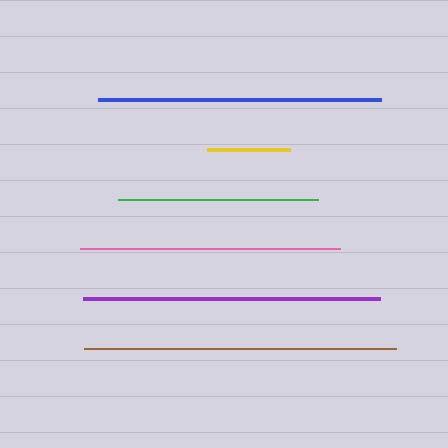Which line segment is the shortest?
The yellow line is the shortest at approximately 82 pixels.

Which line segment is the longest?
The brown line is the longest at approximately 312 pixels.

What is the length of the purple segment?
The purple segment is approximately 297 pixels long.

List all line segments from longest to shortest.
From longest to shortest: brown, purple, blue, pink, green, yellow.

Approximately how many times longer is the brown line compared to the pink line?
The brown line is approximately 1.2 times the length of the pink line.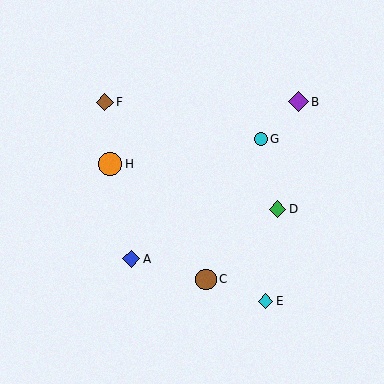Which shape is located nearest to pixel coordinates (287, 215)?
The green diamond (labeled D) at (277, 209) is nearest to that location.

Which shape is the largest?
The orange circle (labeled H) is the largest.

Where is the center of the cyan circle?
The center of the cyan circle is at (261, 139).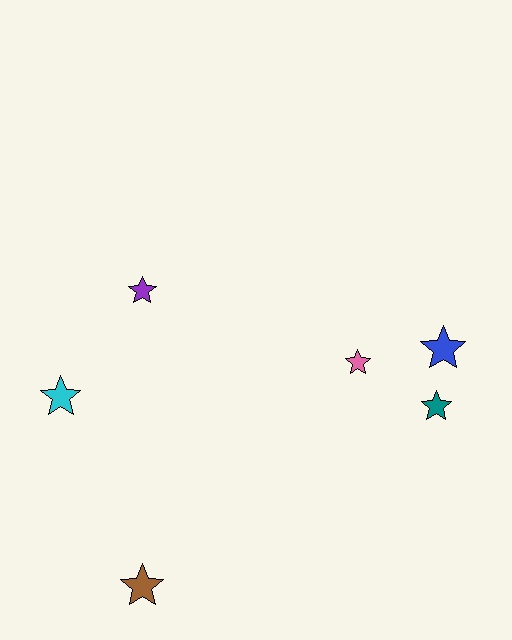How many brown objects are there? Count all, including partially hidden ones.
There is 1 brown object.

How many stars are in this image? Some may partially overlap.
There are 6 stars.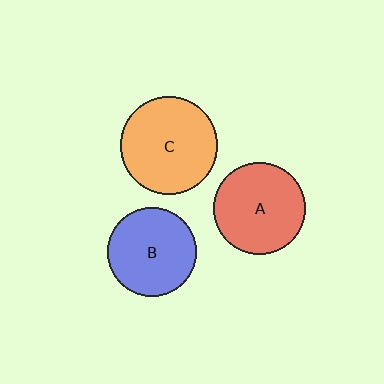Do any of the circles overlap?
No, none of the circles overlap.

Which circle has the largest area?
Circle C (orange).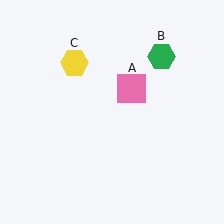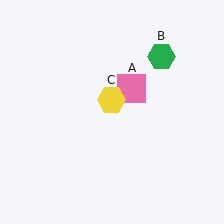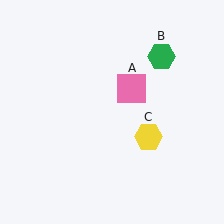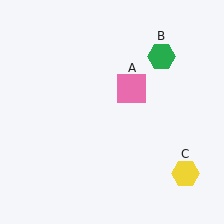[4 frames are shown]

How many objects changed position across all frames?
1 object changed position: yellow hexagon (object C).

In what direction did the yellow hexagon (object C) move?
The yellow hexagon (object C) moved down and to the right.